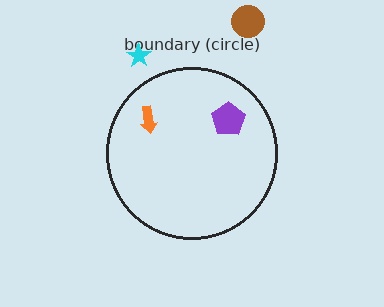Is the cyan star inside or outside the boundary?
Outside.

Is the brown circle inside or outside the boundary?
Outside.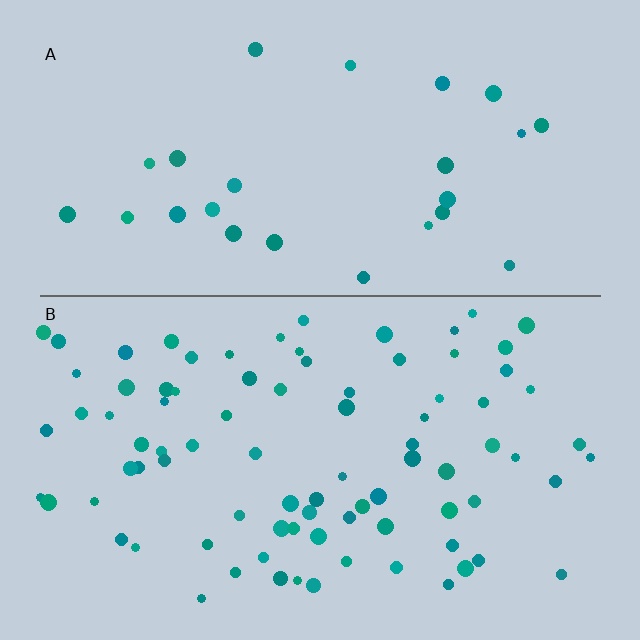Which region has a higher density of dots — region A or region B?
B (the bottom).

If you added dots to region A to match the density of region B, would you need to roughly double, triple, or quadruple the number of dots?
Approximately triple.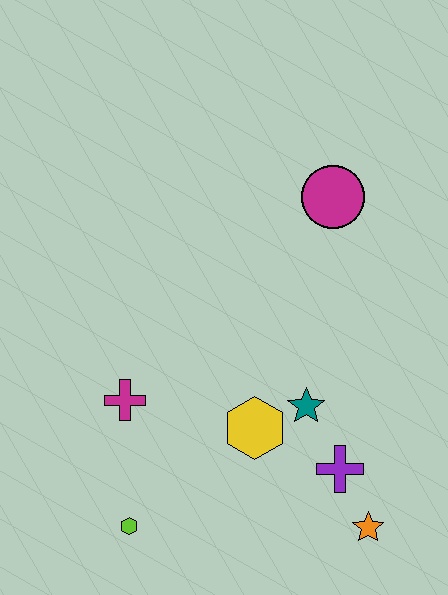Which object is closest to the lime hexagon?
The magenta cross is closest to the lime hexagon.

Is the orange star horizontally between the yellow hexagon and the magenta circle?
No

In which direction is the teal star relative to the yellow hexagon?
The teal star is to the right of the yellow hexagon.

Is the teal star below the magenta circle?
Yes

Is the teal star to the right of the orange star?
No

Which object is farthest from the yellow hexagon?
The magenta circle is farthest from the yellow hexagon.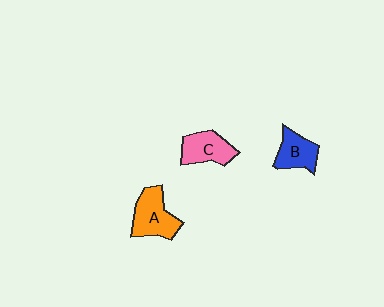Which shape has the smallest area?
Shape B (blue).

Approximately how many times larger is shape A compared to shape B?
Approximately 1.3 times.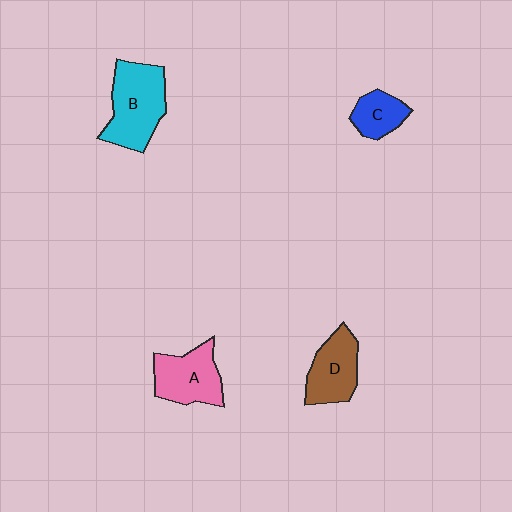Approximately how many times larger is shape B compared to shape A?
Approximately 1.3 times.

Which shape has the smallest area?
Shape C (blue).